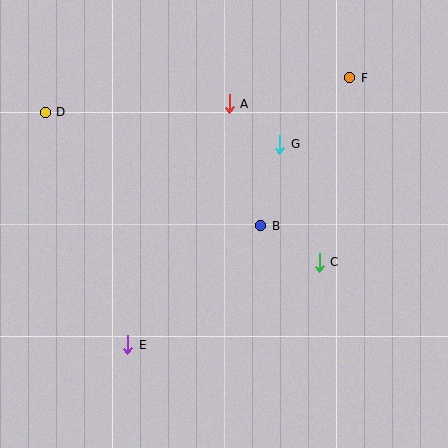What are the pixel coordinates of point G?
Point G is at (279, 144).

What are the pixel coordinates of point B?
Point B is at (261, 226).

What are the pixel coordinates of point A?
Point A is at (229, 104).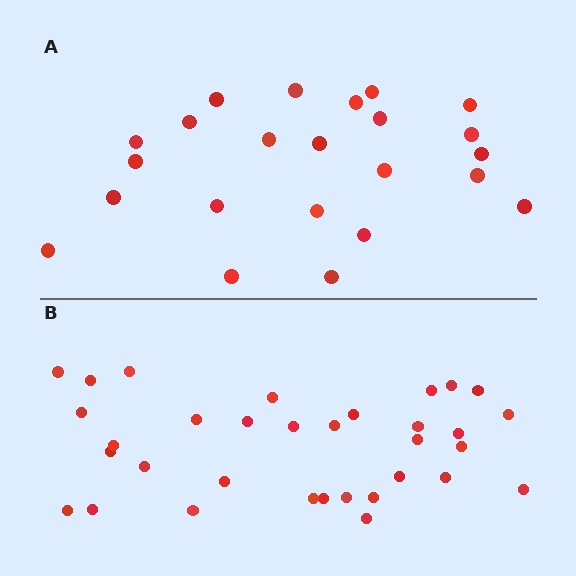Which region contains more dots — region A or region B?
Region B (the bottom region) has more dots.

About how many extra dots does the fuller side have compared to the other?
Region B has roughly 10 or so more dots than region A.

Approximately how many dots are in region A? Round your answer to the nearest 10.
About 20 dots. (The exact count is 23, which rounds to 20.)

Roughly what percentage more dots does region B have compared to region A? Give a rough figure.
About 45% more.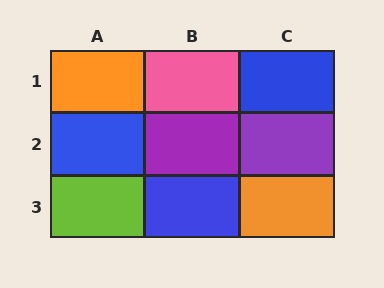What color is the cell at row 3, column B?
Blue.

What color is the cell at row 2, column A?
Blue.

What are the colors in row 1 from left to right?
Orange, pink, blue.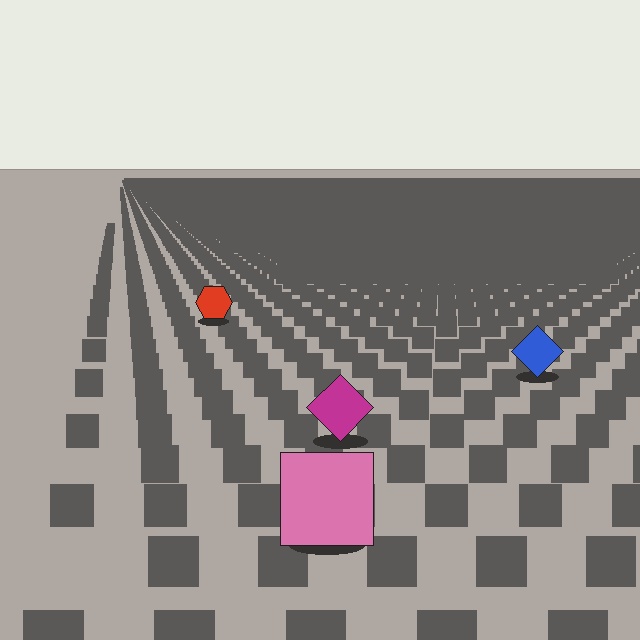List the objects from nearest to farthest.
From nearest to farthest: the pink square, the magenta diamond, the blue diamond, the red hexagon.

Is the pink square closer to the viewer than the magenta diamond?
Yes. The pink square is closer — you can tell from the texture gradient: the ground texture is coarser near it.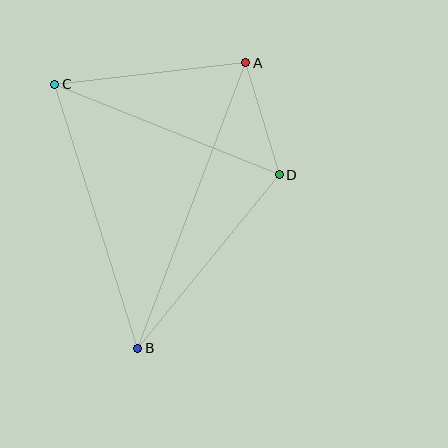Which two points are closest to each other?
Points A and D are closest to each other.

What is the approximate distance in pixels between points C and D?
The distance between C and D is approximately 242 pixels.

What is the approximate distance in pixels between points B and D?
The distance between B and D is approximately 224 pixels.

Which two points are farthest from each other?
Points A and B are farthest from each other.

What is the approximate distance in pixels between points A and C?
The distance between A and C is approximately 192 pixels.